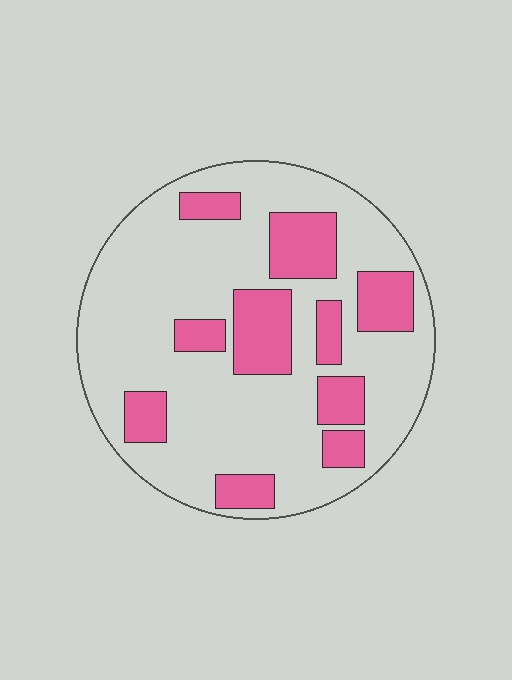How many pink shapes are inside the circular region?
10.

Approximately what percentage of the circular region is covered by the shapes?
Approximately 25%.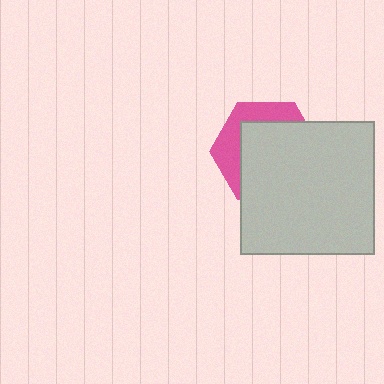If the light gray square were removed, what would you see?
You would see the complete pink hexagon.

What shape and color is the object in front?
The object in front is a light gray square.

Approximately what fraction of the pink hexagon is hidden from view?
Roughly 66% of the pink hexagon is hidden behind the light gray square.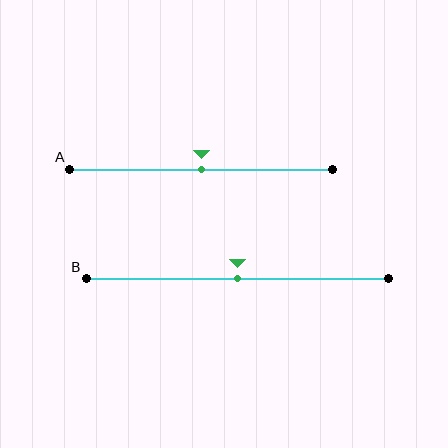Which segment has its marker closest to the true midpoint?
Segment A has its marker closest to the true midpoint.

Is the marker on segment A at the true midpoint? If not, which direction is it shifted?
Yes, the marker on segment A is at the true midpoint.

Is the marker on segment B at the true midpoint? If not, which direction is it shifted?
Yes, the marker on segment B is at the true midpoint.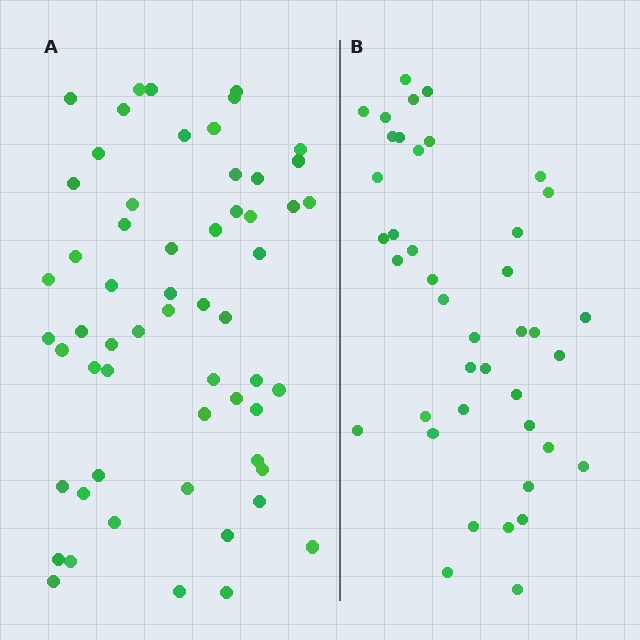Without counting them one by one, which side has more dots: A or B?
Region A (the left region) has more dots.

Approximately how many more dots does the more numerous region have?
Region A has approximately 15 more dots than region B.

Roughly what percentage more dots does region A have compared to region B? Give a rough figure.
About 40% more.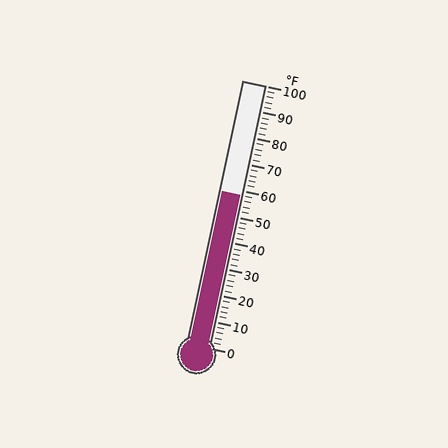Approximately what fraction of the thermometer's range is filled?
The thermometer is filled to approximately 60% of its range.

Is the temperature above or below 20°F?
The temperature is above 20°F.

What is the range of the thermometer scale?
The thermometer scale ranges from 0°F to 100°F.